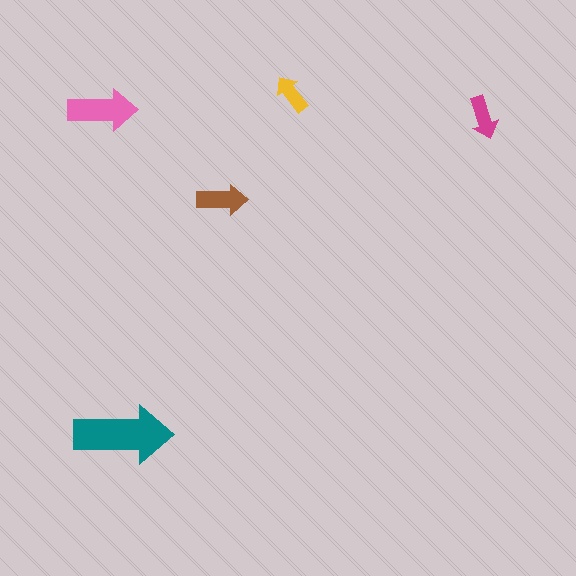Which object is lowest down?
The teal arrow is bottommost.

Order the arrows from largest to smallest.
the teal one, the pink one, the brown one, the magenta one, the yellow one.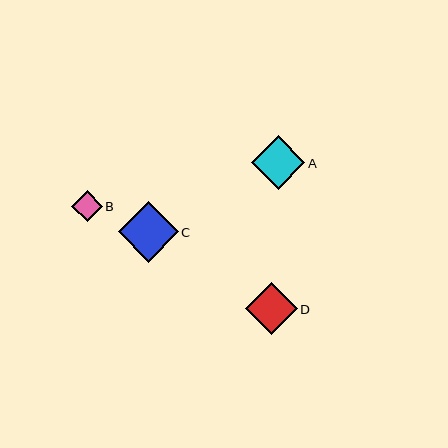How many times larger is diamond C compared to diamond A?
Diamond C is approximately 1.1 times the size of diamond A.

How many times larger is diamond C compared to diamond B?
Diamond C is approximately 2.0 times the size of diamond B.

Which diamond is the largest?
Diamond C is the largest with a size of approximately 60 pixels.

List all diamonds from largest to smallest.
From largest to smallest: C, A, D, B.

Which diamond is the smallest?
Diamond B is the smallest with a size of approximately 31 pixels.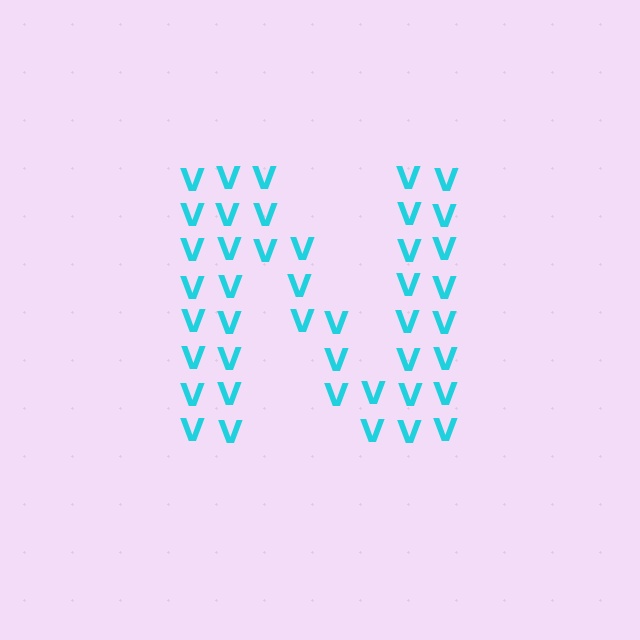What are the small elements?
The small elements are letter V's.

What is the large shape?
The large shape is the letter N.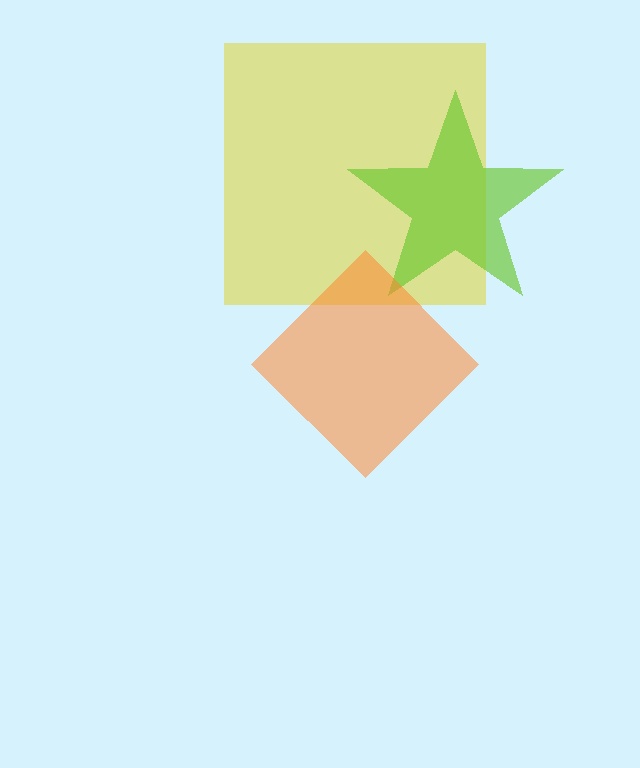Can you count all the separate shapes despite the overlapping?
Yes, there are 3 separate shapes.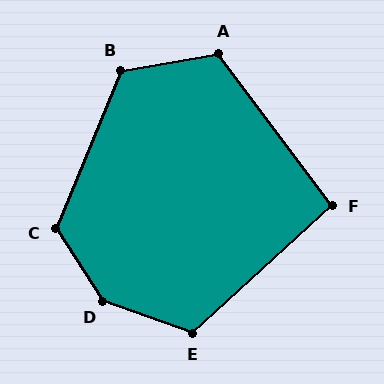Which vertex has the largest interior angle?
D, at approximately 142 degrees.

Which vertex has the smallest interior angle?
F, at approximately 96 degrees.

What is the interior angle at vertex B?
Approximately 122 degrees (obtuse).